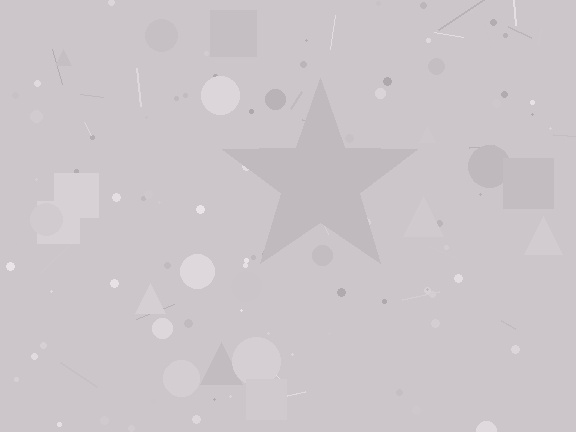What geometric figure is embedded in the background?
A star is embedded in the background.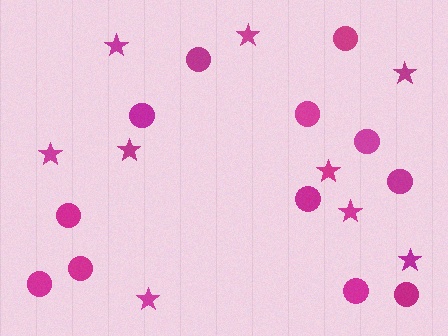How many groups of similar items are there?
There are 2 groups: one group of circles (12) and one group of stars (9).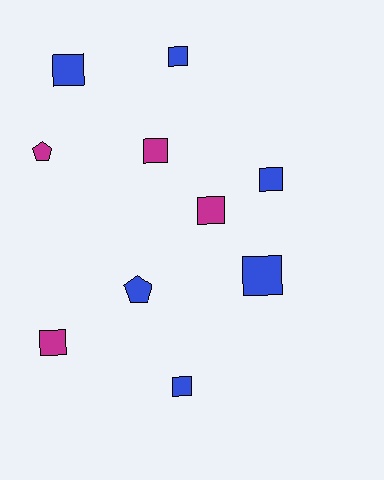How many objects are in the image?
There are 10 objects.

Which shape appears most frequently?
Square, with 8 objects.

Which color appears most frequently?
Blue, with 6 objects.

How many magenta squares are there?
There are 3 magenta squares.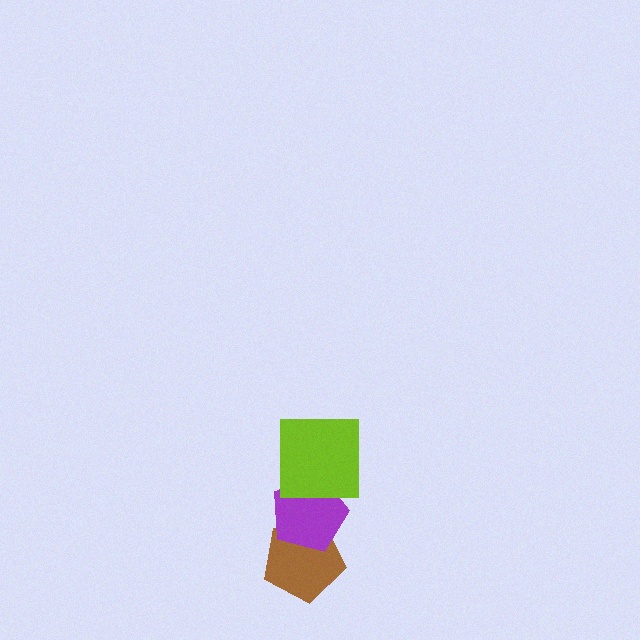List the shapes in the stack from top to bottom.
From top to bottom: the lime square, the purple pentagon, the brown pentagon.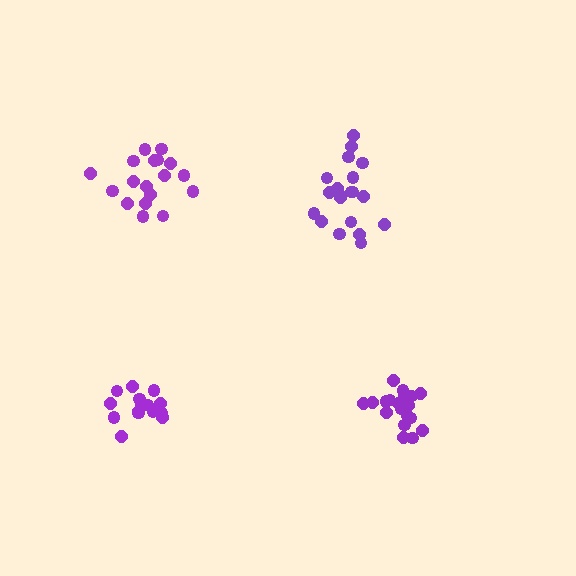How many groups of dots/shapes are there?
There are 4 groups.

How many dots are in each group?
Group 1: 21 dots, Group 2: 20 dots, Group 3: 15 dots, Group 4: 18 dots (74 total).